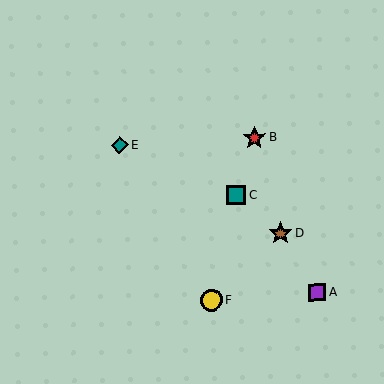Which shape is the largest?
The brown star (labeled D) is the largest.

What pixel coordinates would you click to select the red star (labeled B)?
Click at (254, 138) to select the red star B.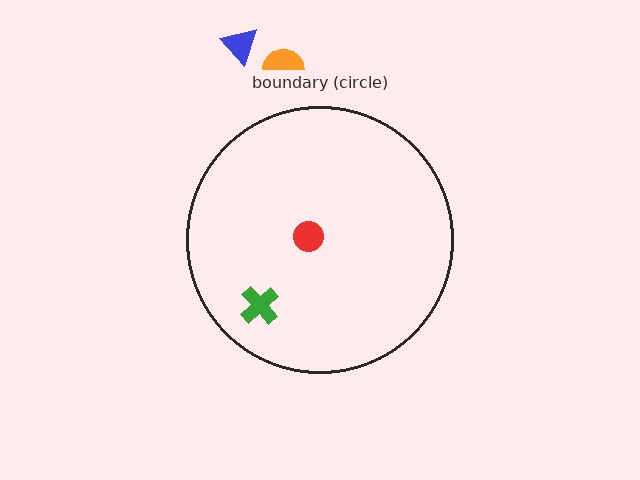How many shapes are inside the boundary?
2 inside, 2 outside.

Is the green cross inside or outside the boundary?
Inside.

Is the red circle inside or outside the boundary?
Inside.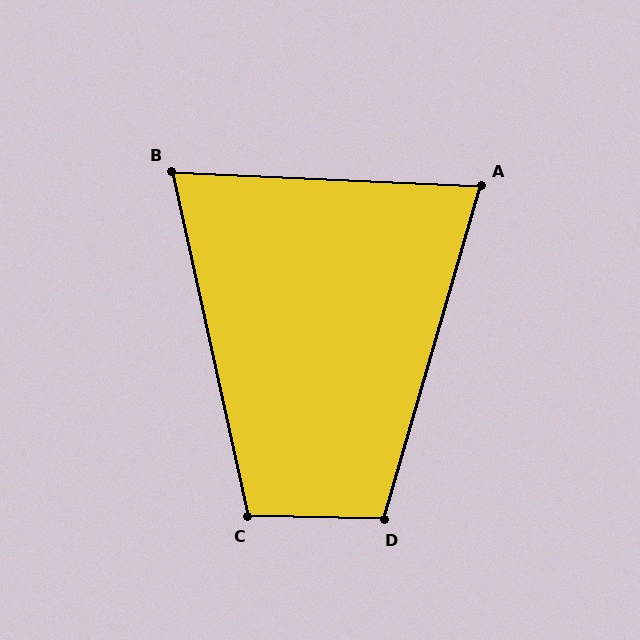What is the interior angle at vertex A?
Approximately 76 degrees (acute).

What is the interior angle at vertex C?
Approximately 104 degrees (obtuse).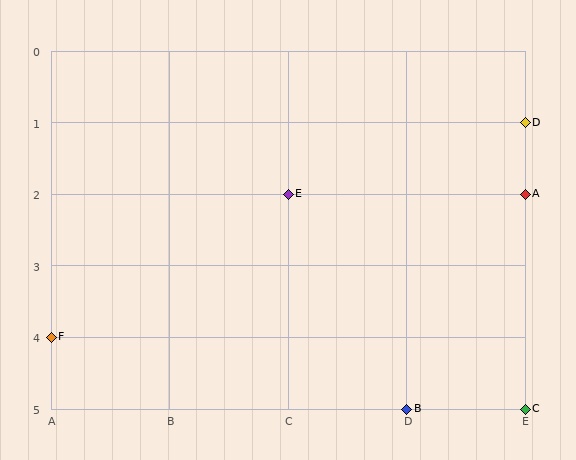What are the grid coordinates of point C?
Point C is at grid coordinates (E, 5).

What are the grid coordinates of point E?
Point E is at grid coordinates (C, 2).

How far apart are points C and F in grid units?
Points C and F are 4 columns and 1 row apart (about 4.1 grid units diagonally).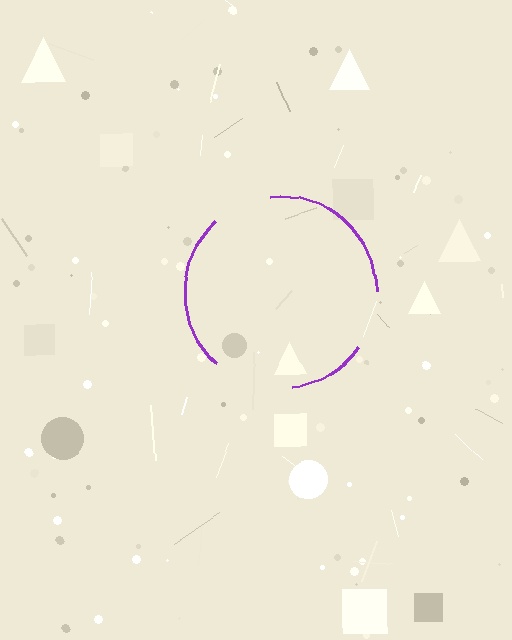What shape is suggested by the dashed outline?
The dashed outline suggests a circle.